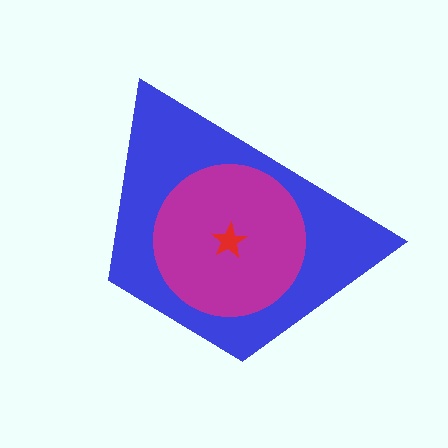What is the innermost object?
The red star.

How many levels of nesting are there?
3.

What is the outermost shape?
The blue trapezoid.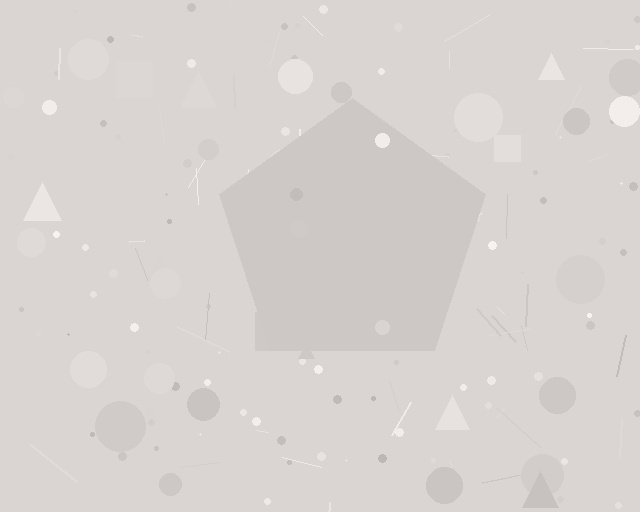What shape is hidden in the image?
A pentagon is hidden in the image.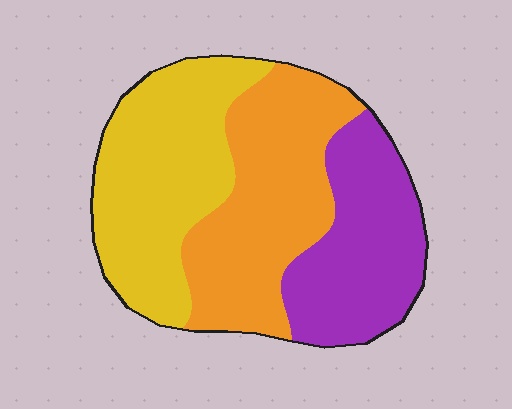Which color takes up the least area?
Purple, at roughly 30%.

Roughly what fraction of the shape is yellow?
Yellow covers 36% of the shape.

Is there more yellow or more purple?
Yellow.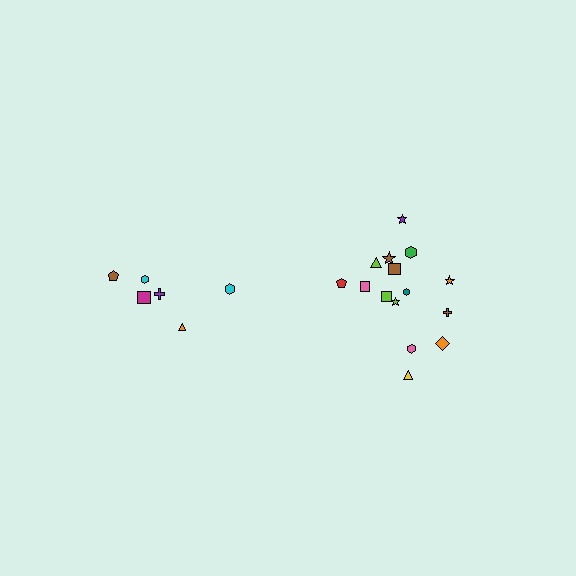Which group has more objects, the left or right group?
The right group.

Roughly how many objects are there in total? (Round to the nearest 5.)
Roughly 20 objects in total.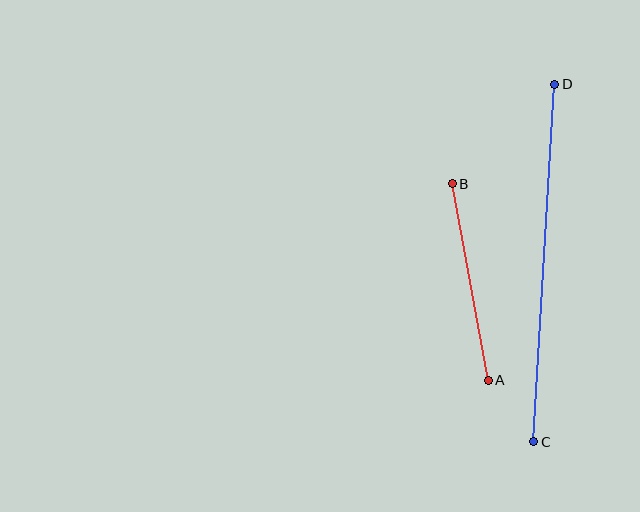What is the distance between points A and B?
The distance is approximately 199 pixels.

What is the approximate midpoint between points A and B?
The midpoint is at approximately (470, 282) pixels.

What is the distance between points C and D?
The distance is approximately 358 pixels.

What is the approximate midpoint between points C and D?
The midpoint is at approximately (544, 263) pixels.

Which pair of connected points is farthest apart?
Points C and D are farthest apart.